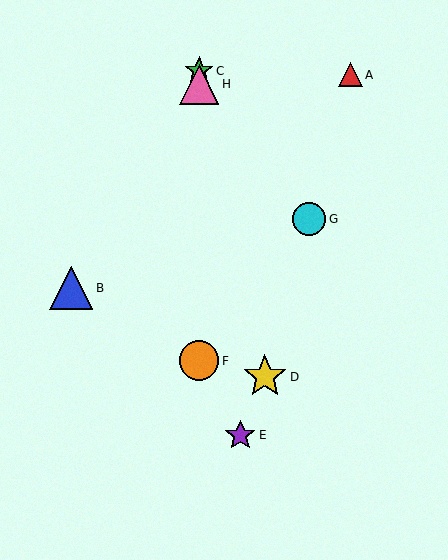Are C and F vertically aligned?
Yes, both are at x≈199.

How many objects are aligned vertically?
3 objects (C, F, H) are aligned vertically.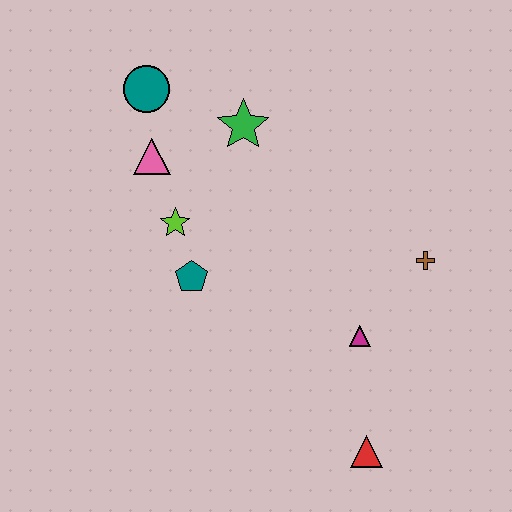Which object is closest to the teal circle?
The pink triangle is closest to the teal circle.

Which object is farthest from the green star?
The red triangle is farthest from the green star.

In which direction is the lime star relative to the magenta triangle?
The lime star is to the left of the magenta triangle.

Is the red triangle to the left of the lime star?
No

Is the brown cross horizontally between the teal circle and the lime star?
No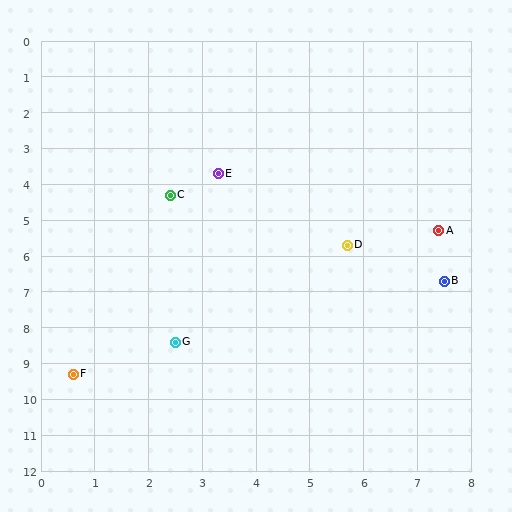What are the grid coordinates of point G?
Point G is at approximately (2.5, 8.4).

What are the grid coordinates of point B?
Point B is at approximately (7.5, 6.7).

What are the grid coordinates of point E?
Point E is at approximately (3.3, 3.7).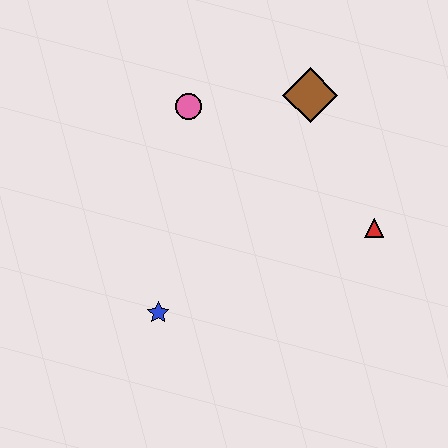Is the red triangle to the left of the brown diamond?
No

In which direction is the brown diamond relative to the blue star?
The brown diamond is above the blue star.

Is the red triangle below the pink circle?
Yes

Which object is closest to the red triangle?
The brown diamond is closest to the red triangle.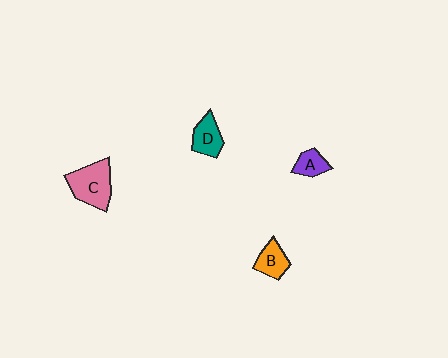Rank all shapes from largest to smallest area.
From largest to smallest: C (pink), D (teal), B (orange), A (purple).